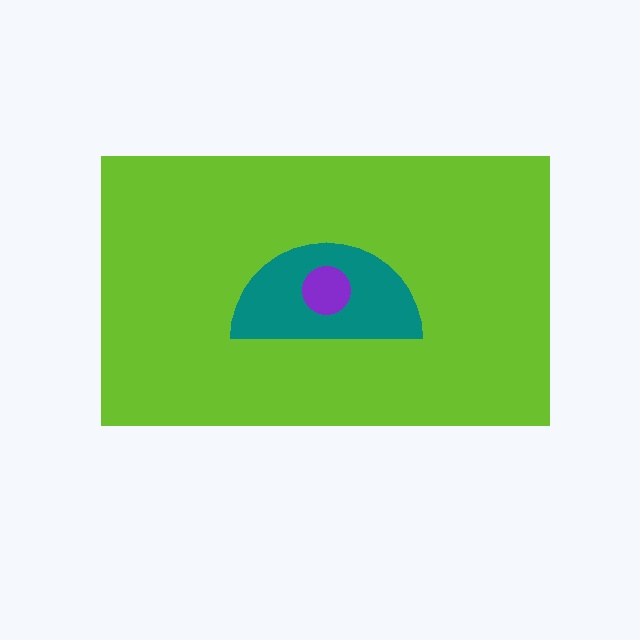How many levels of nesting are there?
3.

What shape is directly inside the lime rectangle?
The teal semicircle.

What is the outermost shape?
The lime rectangle.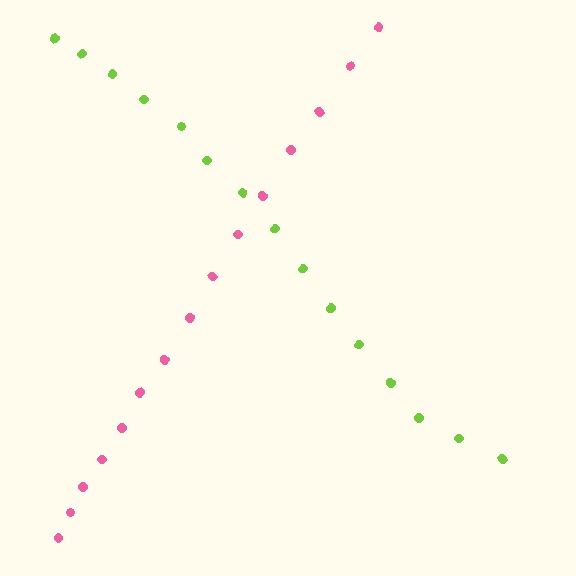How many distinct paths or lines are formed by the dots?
There are 2 distinct paths.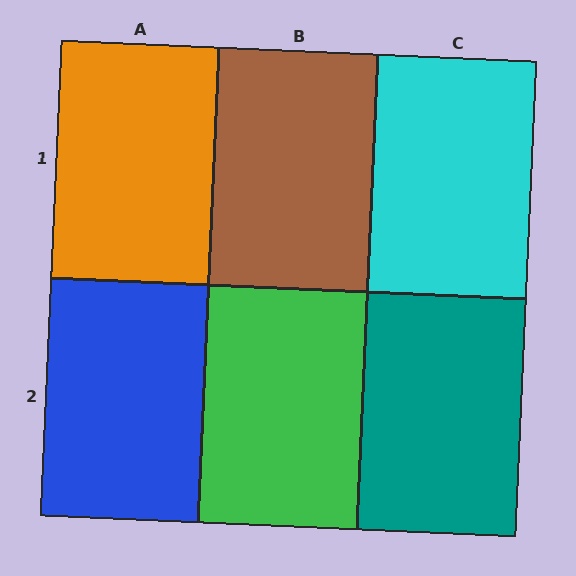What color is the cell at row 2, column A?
Blue.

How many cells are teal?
1 cell is teal.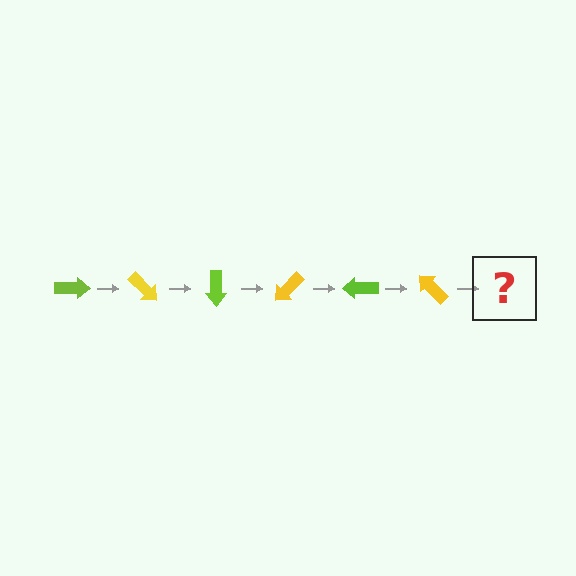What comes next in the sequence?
The next element should be a lime arrow, rotated 270 degrees from the start.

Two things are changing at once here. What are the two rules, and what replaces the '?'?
The two rules are that it rotates 45 degrees each step and the color cycles through lime and yellow. The '?' should be a lime arrow, rotated 270 degrees from the start.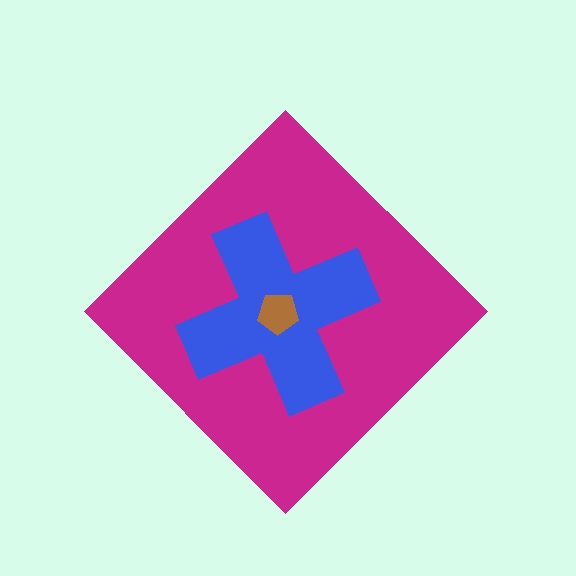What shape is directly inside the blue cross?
The brown pentagon.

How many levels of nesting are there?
3.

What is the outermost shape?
The magenta diamond.